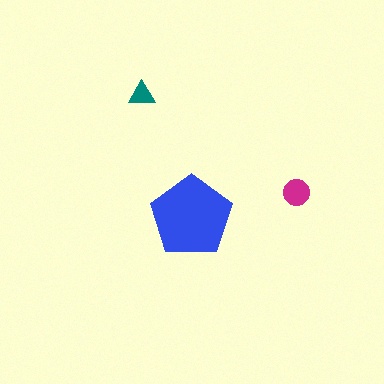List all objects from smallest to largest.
The teal triangle, the magenta circle, the blue pentagon.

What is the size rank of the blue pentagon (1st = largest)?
1st.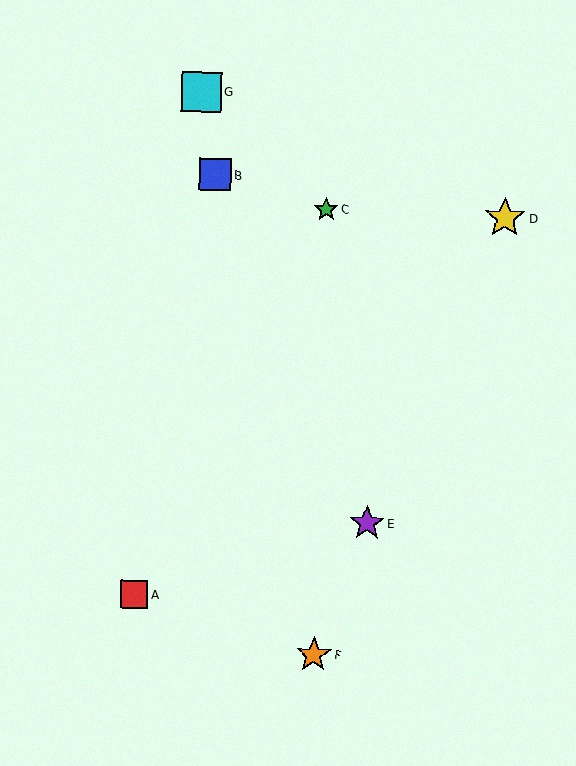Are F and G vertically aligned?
No, F is at x≈314 and G is at x≈201.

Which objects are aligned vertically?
Objects C, F are aligned vertically.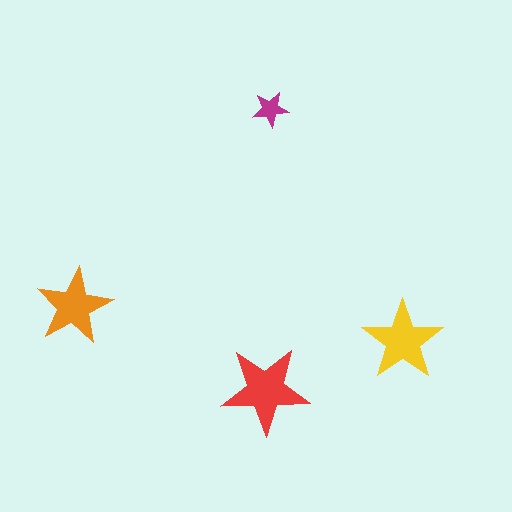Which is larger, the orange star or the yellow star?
The yellow one.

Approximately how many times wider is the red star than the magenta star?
About 2.5 times wider.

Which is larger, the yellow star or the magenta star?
The yellow one.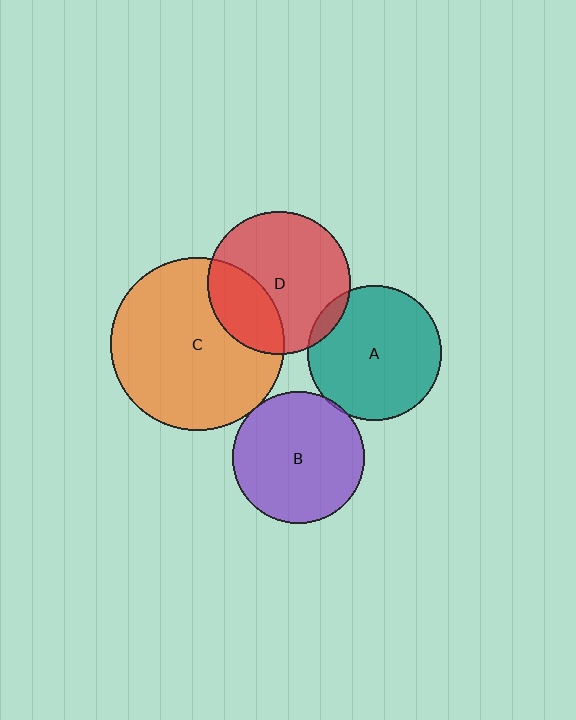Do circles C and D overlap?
Yes.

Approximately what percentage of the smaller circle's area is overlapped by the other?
Approximately 30%.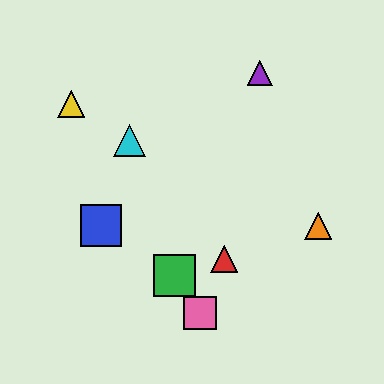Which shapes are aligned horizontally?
The blue square, the orange triangle are aligned horizontally.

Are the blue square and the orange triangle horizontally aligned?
Yes, both are at y≈226.